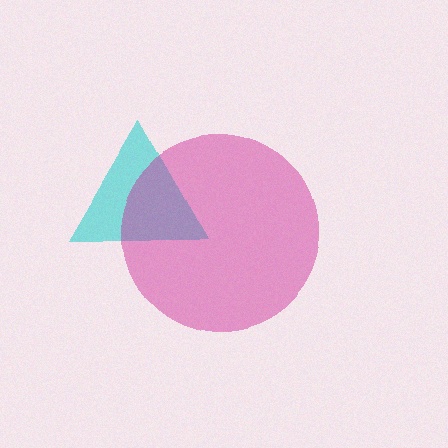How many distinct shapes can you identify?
There are 2 distinct shapes: a cyan triangle, a magenta circle.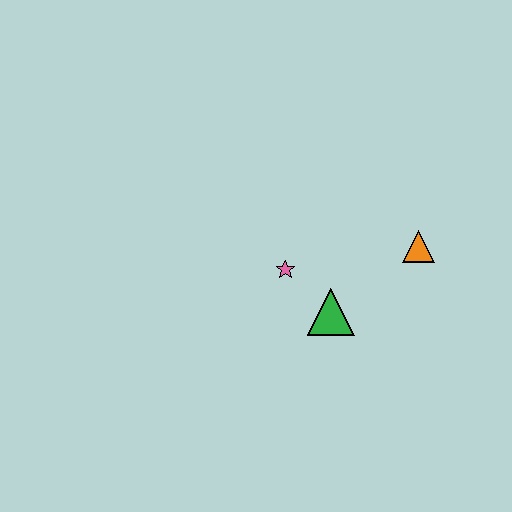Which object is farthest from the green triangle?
The orange triangle is farthest from the green triangle.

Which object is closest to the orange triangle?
The green triangle is closest to the orange triangle.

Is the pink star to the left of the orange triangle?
Yes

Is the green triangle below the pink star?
Yes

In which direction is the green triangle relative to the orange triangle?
The green triangle is to the left of the orange triangle.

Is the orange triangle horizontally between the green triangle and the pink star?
No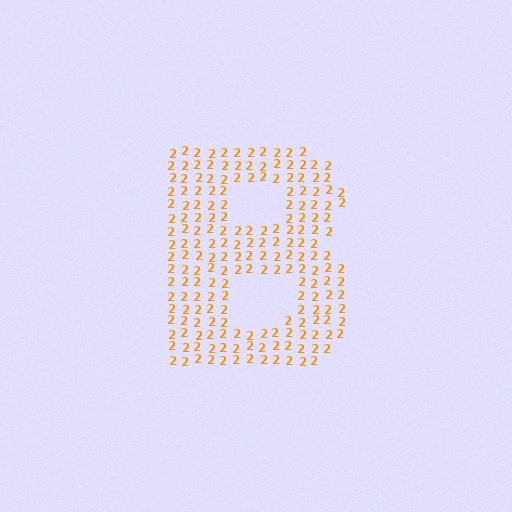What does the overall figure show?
The overall figure shows the letter B.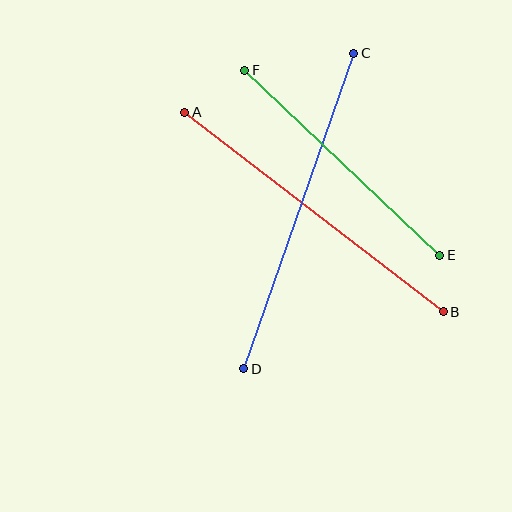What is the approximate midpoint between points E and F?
The midpoint is at approximately (342, 163) pixels.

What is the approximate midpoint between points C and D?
The midpoint is at approximately (299, 211) pixels.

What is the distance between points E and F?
The distance is approximately 269 pixels.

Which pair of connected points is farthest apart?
Points C and D are farthest apart.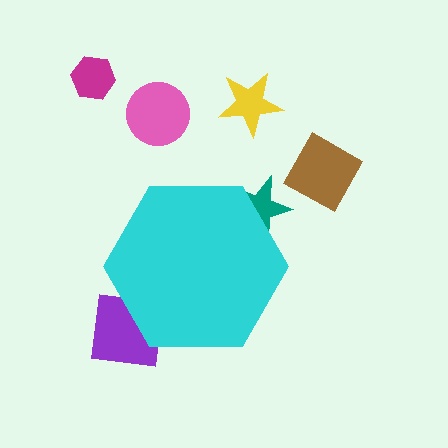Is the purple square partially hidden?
Yes, the purple square is partially hidden behind the cyan hexagon.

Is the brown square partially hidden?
No, the brown square is fully visible.